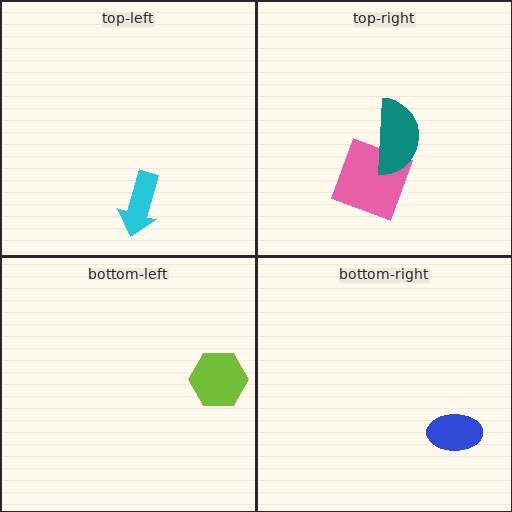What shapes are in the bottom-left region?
The lime hexagon.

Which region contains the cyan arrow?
The top-left region.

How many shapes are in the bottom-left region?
1.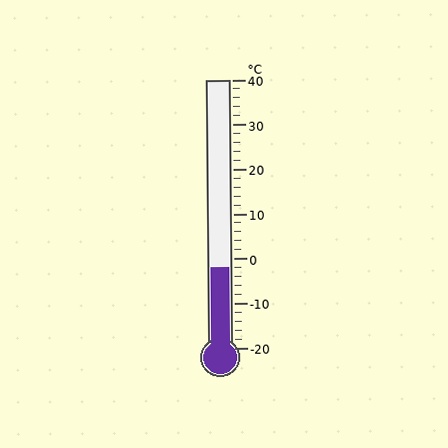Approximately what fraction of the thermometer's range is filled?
The thermometer is filled to approximately 30% of its range.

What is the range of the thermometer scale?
The thermometer scale ranges from -20°C to 40°C.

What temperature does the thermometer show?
The thermometer shows approximately -2°C.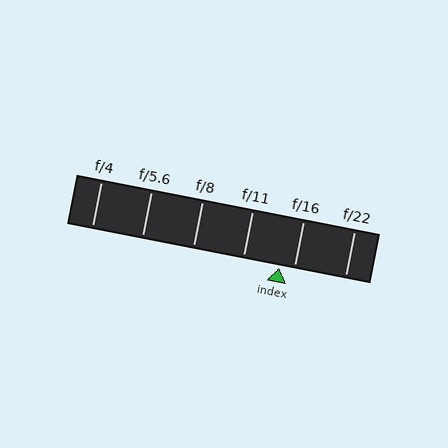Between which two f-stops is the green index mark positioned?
The index mark is between f/11 and f/16.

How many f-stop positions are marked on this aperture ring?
There are 6 f-stop positions marked.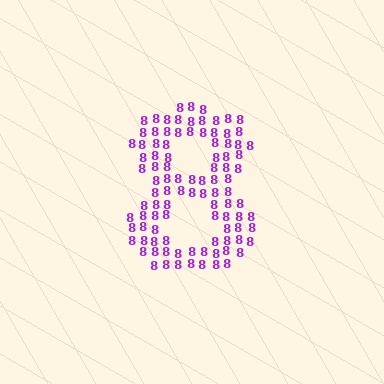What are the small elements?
The small elements are digit 8's.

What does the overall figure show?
The overall figure shows the digit 8.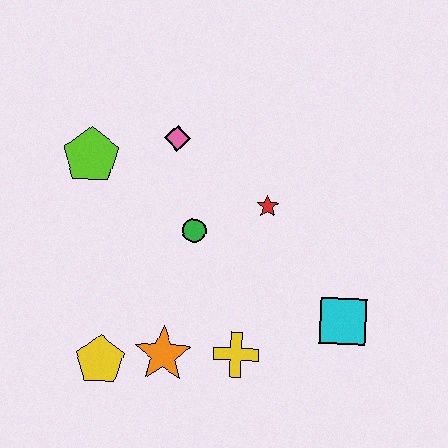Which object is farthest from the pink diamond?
The cyan square is farthest from the pink diamond.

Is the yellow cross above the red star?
No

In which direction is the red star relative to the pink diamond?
The red star is to the right of the pink diamond.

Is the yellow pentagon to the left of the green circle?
Yes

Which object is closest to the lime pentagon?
The pink diamond is closest to the lime pentagon.